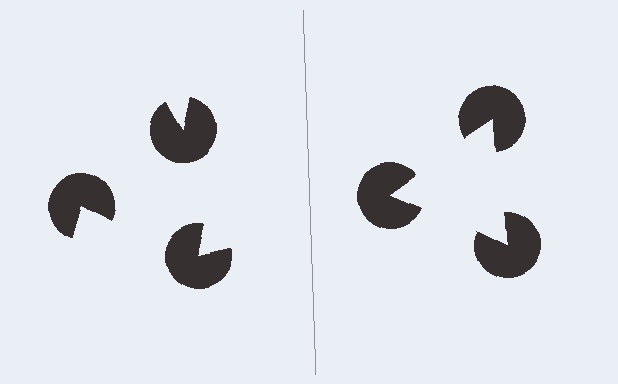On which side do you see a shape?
An illusory triangle appears on the right side. On the left side the wedge cuts are rotated, so no coherent shape forms.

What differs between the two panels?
The pac-man discs are positioned identically on both sides; only the wedge orientations differ. On the right they align to a triangle; on the left they are misaligned.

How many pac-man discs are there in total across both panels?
6 — 3 on each side.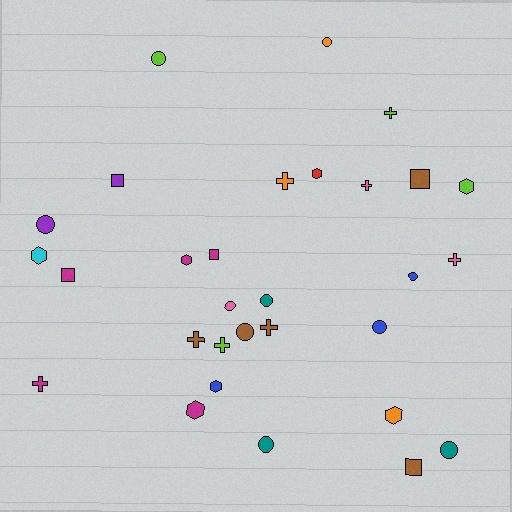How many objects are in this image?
There are 30 objects.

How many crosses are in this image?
There are 8 crosses.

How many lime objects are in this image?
There are 4 lime objects.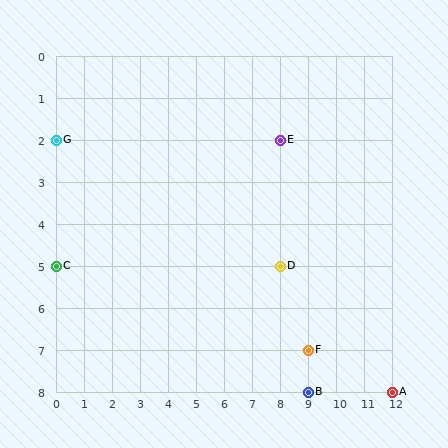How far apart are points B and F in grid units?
Points B and F are 1 row apart.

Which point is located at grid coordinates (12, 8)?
Point A is at (12, 8).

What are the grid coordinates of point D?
Point D is at grid coordinates (8, 5).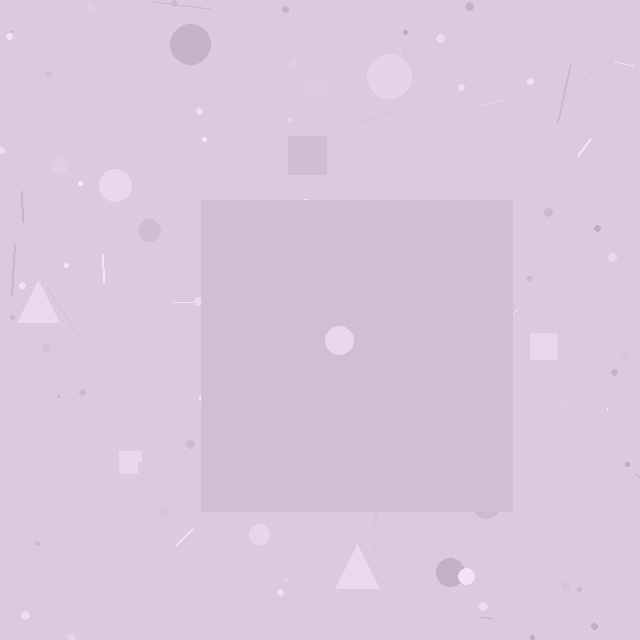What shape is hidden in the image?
A square is hidden in the image.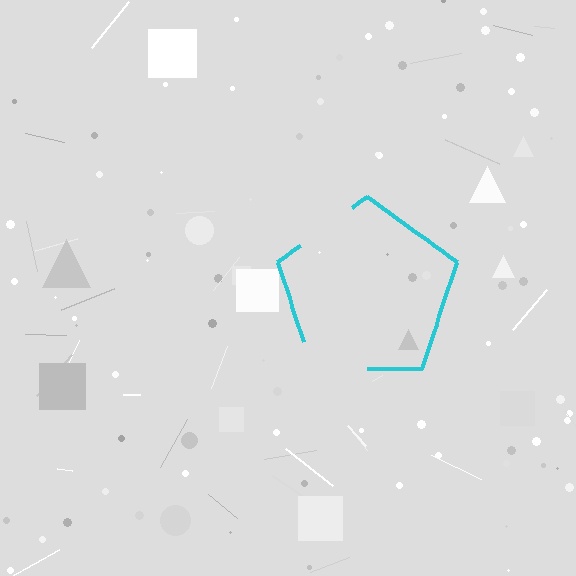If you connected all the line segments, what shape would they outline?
They would outline a pentagon.